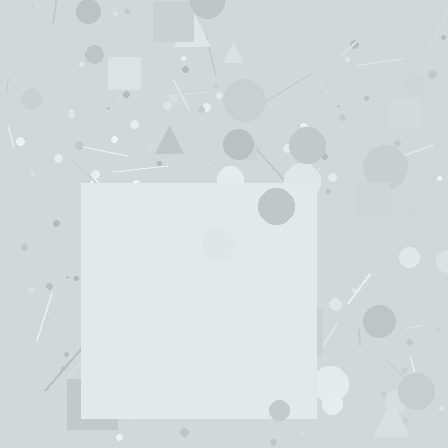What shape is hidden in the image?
A square is hidden in the image.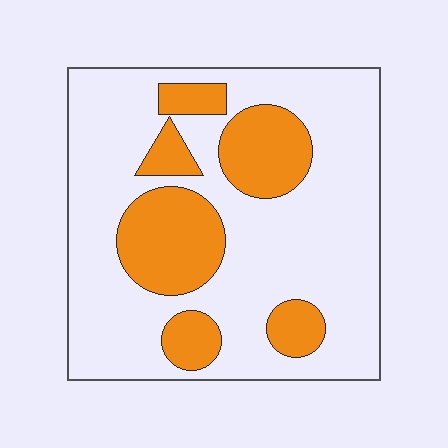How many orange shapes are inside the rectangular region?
6.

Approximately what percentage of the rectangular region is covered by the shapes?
Approximately 25%.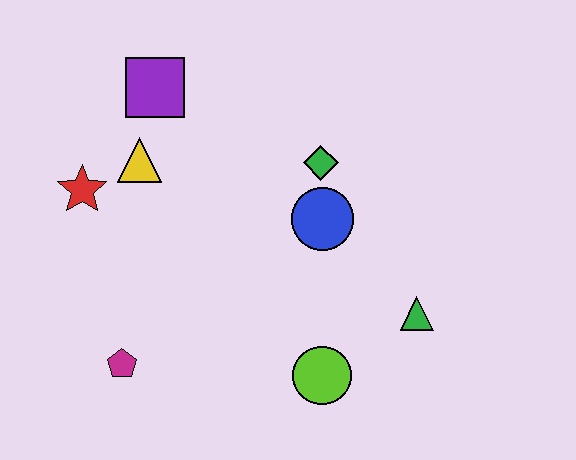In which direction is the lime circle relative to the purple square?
The lime circle is below the purple square.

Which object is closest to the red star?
The yellow triangle is closest to the red star.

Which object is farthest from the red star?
The green triangle is farthest from the red star.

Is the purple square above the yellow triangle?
Yes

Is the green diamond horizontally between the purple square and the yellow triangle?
No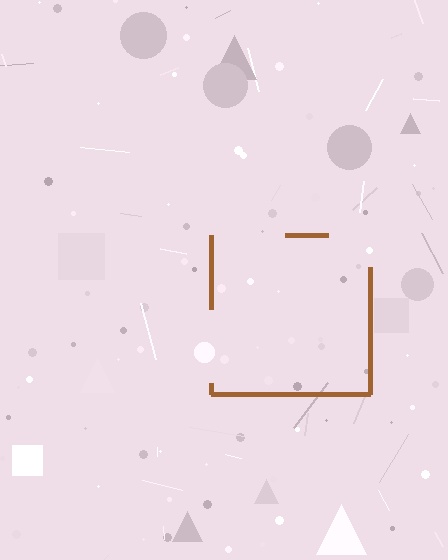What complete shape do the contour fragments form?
The contour fragments form a square.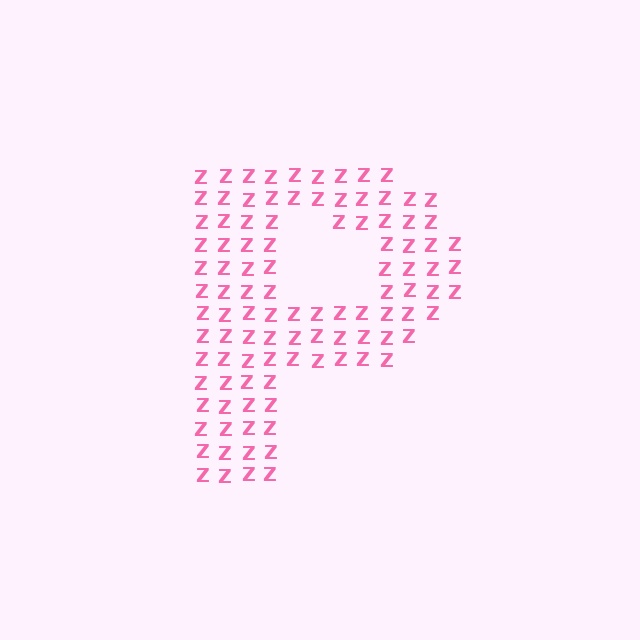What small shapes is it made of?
It is made of small letter Z's.